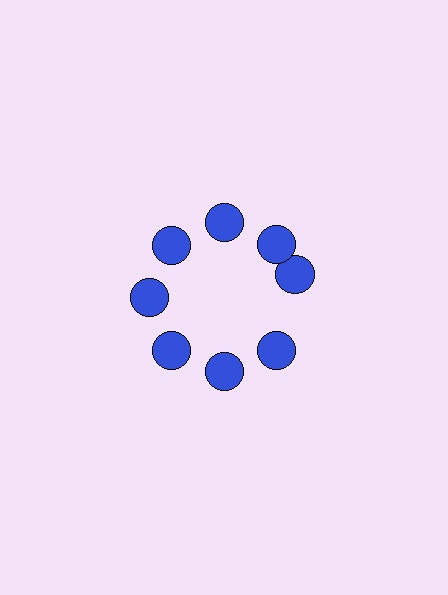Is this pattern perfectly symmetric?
No. The 8 blue circles are arranged in a ring, but one element near the 3 o'clock position is rotated out of alignment along the ring, breaking the 8-fold rotational symmetry.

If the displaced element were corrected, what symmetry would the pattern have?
It would have 8-fold rotational symmetry — the pattern would map onto itself every 45 degrees.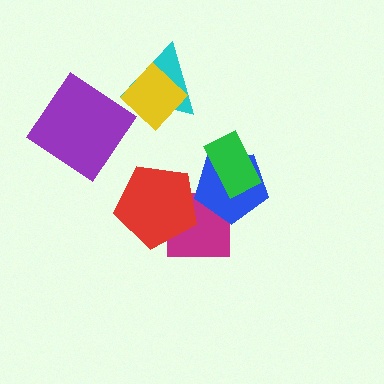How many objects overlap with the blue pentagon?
2 objects overlap with the blue pentagon.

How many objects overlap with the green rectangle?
1 object overlaps with the green rectangle.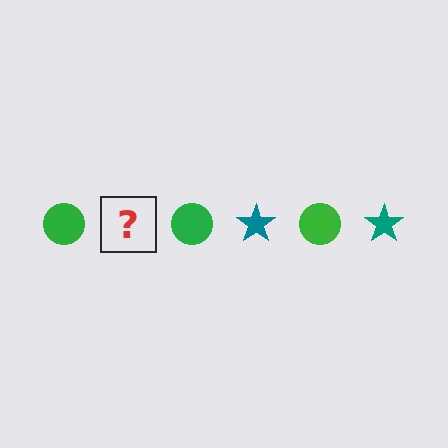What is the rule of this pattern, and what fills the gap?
The rule is that the pattern alternates between green circle and teal star. The gap should be filled with a teal star.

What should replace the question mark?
The question mark should be replaced with a teal star.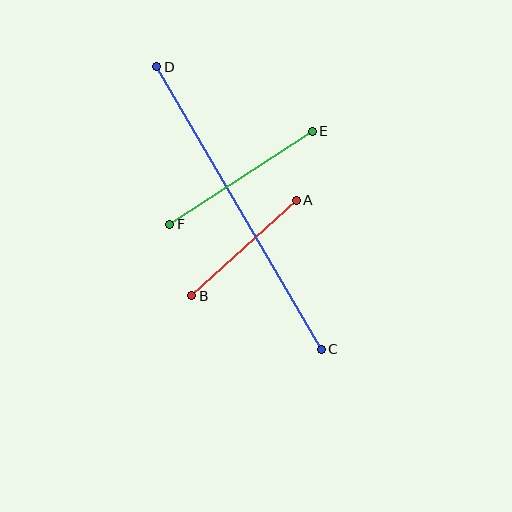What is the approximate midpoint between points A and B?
The midpoint is at approximately (244, 248) pixels.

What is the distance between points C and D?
The distance is approximately 327 pixels.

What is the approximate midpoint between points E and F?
The midpoint is at approximately (241, 178) pixels.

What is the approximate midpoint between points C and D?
The midpoint is at approximately (239, 208) pixels.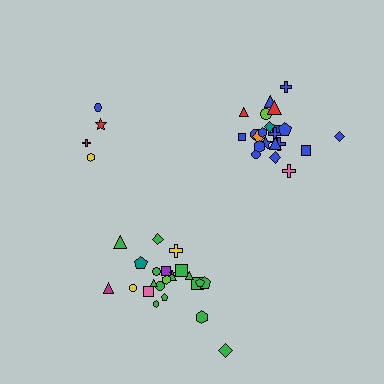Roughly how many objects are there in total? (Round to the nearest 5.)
Roughly 50 objects in total.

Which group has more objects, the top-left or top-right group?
The top-right group.